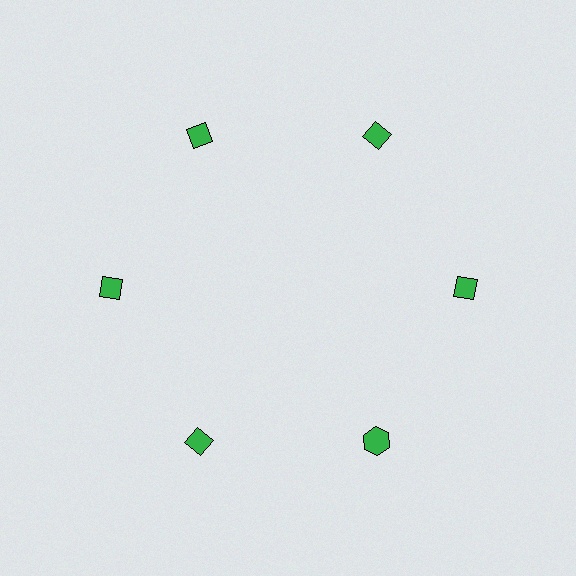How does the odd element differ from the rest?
It has a different shape: hexagon instead of diamond.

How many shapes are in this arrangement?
There are 6 shapes arranged in a ring pattern.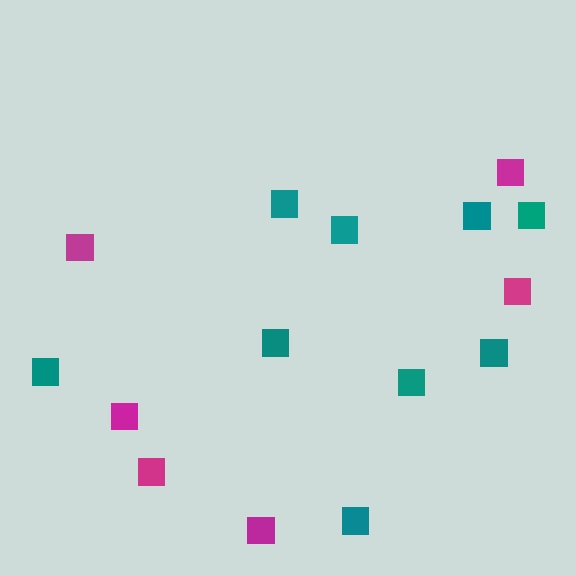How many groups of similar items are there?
There are 2 groups: one group of teal squares (9) and one group of magenta squares (6).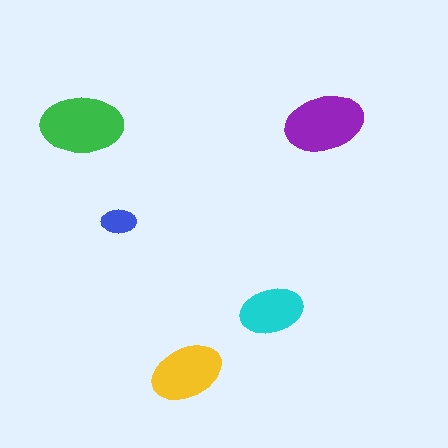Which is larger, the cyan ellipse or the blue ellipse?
The cyan one.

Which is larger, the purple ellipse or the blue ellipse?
The purple one.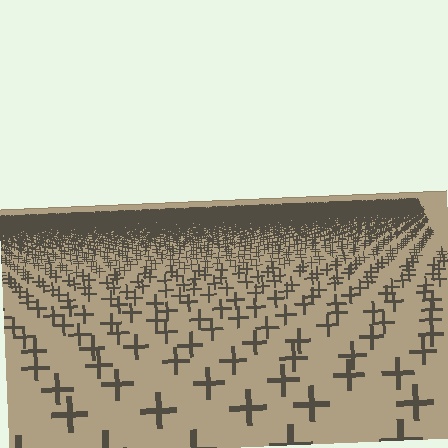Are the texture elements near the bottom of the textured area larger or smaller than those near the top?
Larger. Near the bottom, elements are closer to the viewer and appear at a bigger on-screen size.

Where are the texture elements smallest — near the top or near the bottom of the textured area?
Near the top.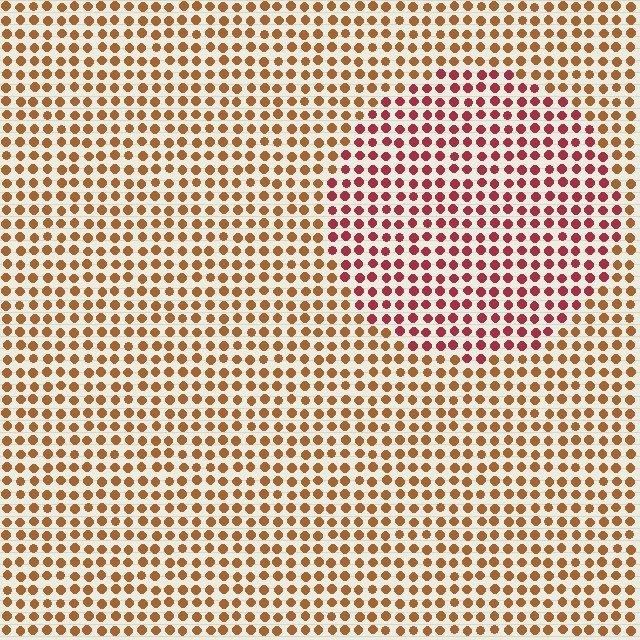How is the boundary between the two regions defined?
The boundary is defined purely by a slight shift in hue (about 38 degrees). Spacing, size, and orientation are identical on both sides.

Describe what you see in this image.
The image is filled with small brown elements in a uniform arrangement. A circle-shaped region is visible where the elements are tinted to a slightly different hue, forming a subtle color boundary.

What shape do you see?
I see a circle.